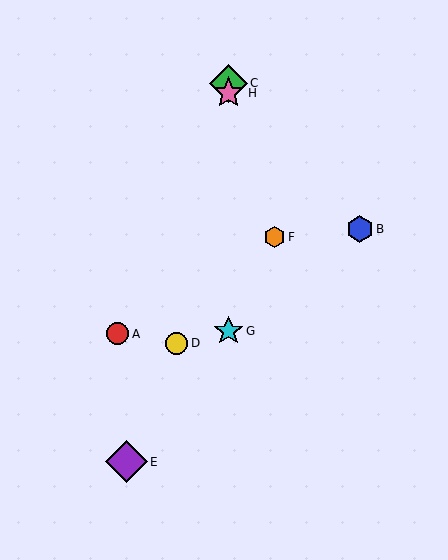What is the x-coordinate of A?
Object A is at x≈118.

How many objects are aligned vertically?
3 objects (C, G, H) are aligned vertically.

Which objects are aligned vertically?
Objects C, G, H are aligned vertically.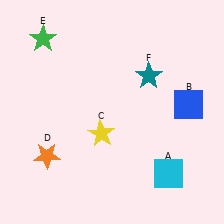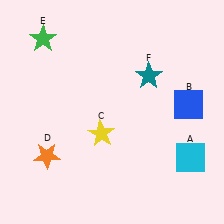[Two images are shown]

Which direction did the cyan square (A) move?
The cyan square (A) moved right.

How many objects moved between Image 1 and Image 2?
1 object moved between the two images.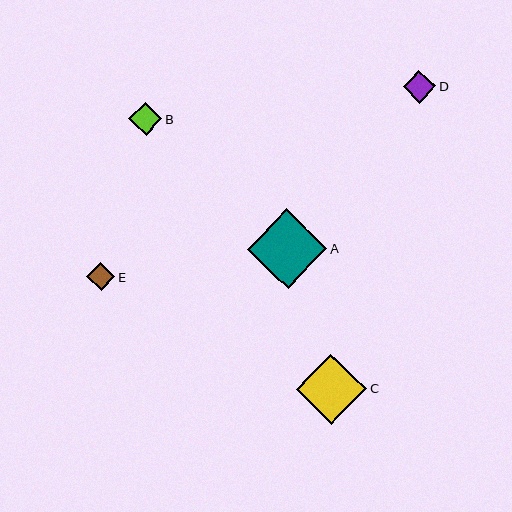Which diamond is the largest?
Diamond A is the largest with a size of approximately 79 pixels.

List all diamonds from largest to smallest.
From largest to smallest: A, C, B, D, E.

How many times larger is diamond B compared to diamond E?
Diamond B is approximately 1.2 times the size of diamond E.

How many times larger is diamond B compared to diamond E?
Diamond B is approximately 1.2 times the size of diamond E.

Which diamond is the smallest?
Diamond E is the smallest with a size of approximately 28 pixels.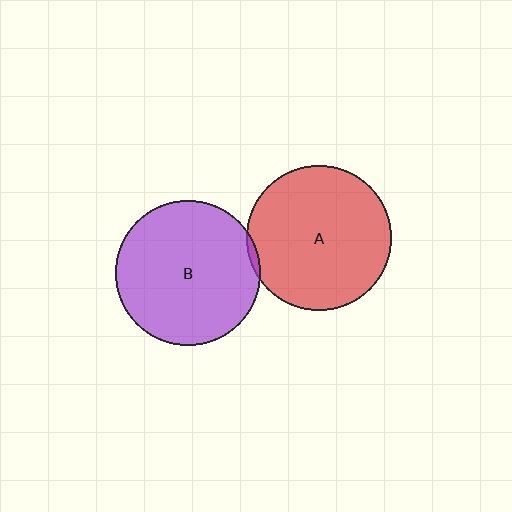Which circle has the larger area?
Circle A (red).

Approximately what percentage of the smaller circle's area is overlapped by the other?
Approximately 5%.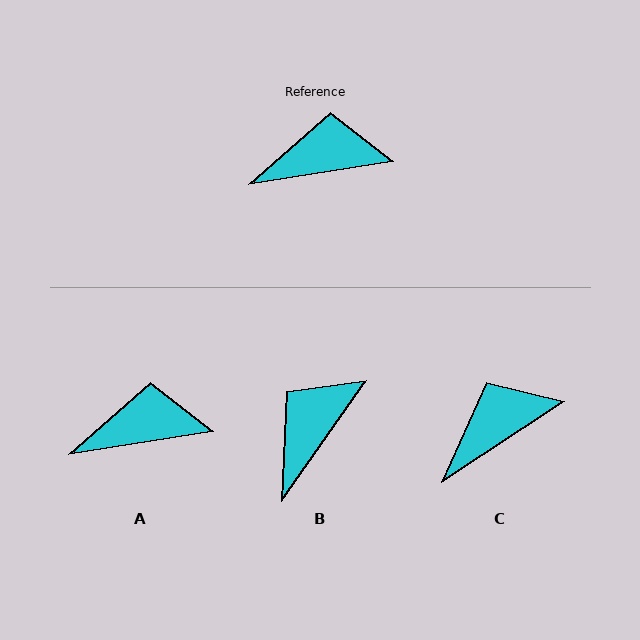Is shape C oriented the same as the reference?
No, it is off by about 24 degrees.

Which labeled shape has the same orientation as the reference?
A.